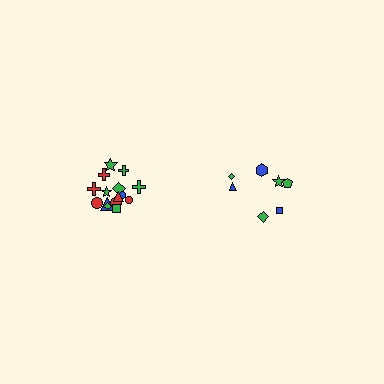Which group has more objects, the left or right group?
The left group.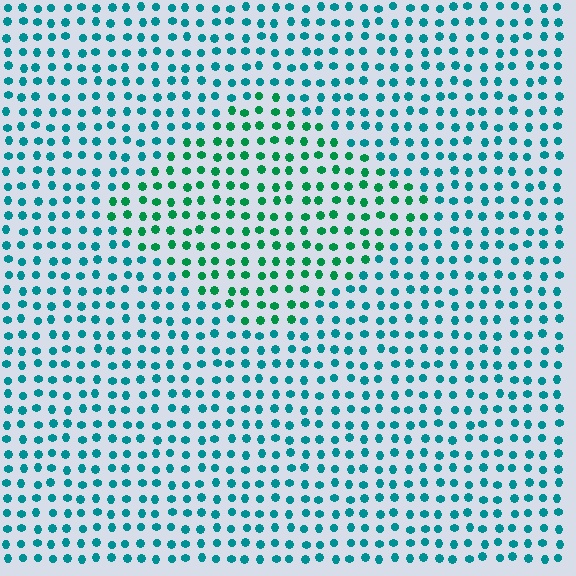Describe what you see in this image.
The image is filled with small teal elements in a uniform arrangement. A diamond-shaped region is visible where the elements are tinted to a slightly different hue, forming a subtle color boundary.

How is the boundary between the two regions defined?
The boundary is defined purely by a slight shift in hue (about 34 degrees). Spacing, size, and orientation are identical on both sides.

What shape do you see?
I see a diamond.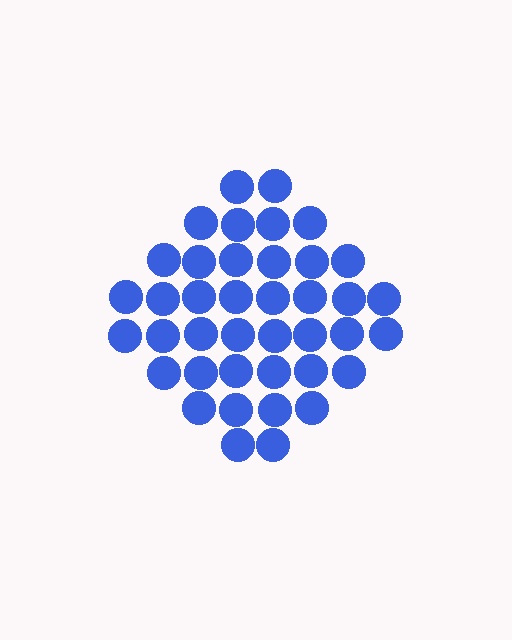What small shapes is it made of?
It is made of small circles.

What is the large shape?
The large shape is a diamond.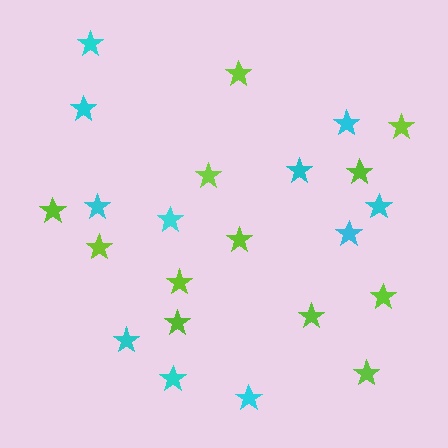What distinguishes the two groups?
There are 2 groups: one group of cyan stars (11) and one group of lime stars (12).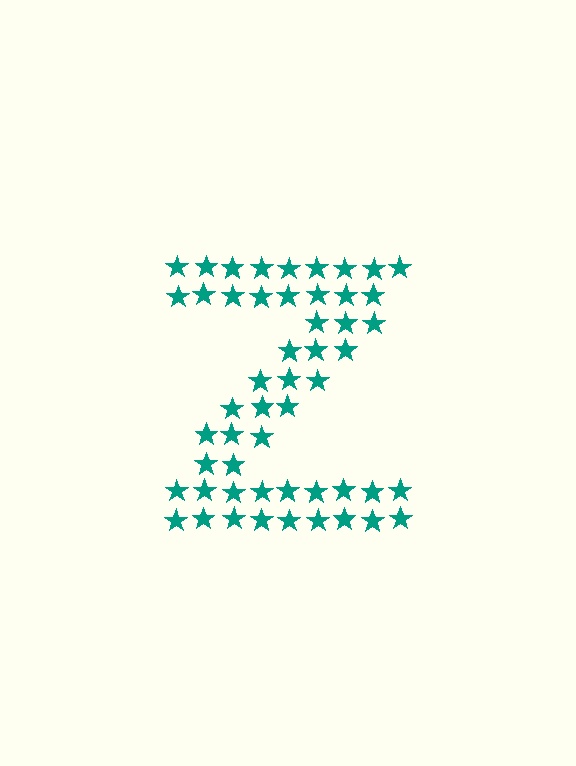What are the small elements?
The small elements are stars.